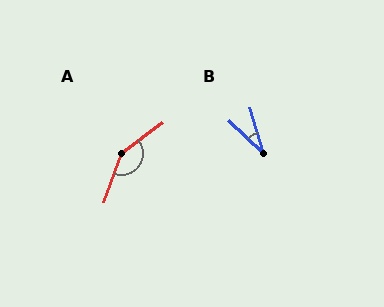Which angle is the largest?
A, at approximately 147 degrees.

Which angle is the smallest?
B, at approximately 30 degrees.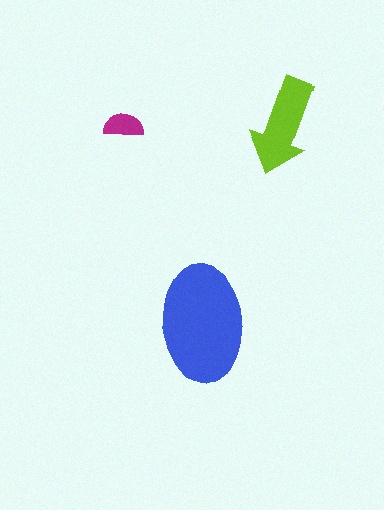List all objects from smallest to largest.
The magenta semicircle, the lime arrow, the blue ellipse.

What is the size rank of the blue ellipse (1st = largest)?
1st.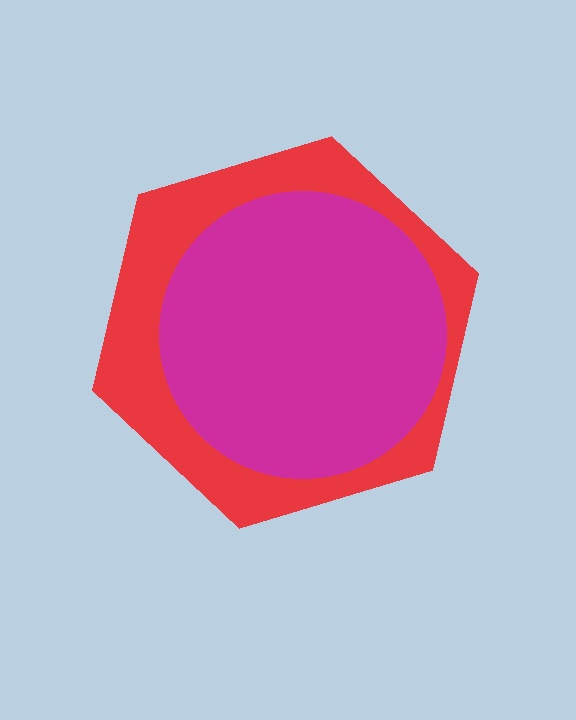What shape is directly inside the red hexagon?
The magenta circle.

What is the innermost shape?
The magenta circle.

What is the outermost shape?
The red hexagon.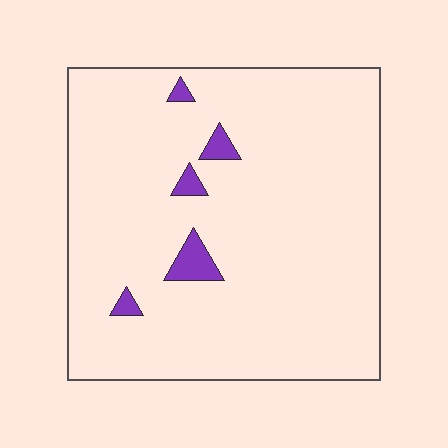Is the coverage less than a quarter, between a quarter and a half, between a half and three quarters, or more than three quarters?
Less than a quarter.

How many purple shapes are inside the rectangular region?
5.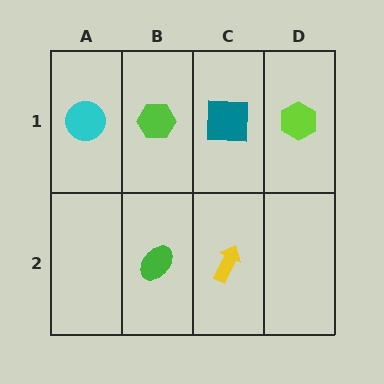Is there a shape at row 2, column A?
No, that cell is empty.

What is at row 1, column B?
A lime hexagon.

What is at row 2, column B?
A green ellipse.